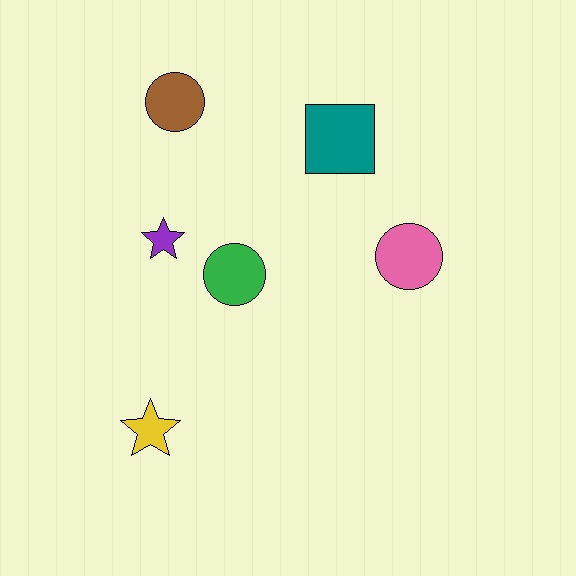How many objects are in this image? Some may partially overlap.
There are 6 objects.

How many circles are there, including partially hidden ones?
There are 3 circles.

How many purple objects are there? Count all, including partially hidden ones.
There is 1 purple object.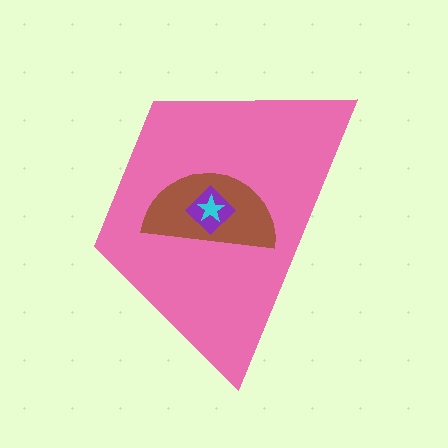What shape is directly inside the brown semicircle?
The purple diamond.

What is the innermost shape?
The cyan star.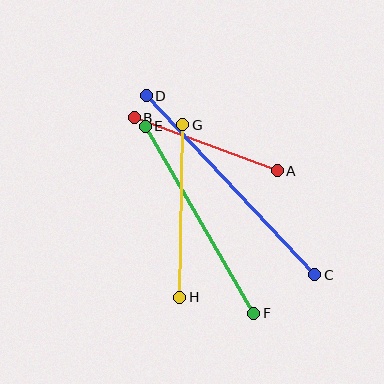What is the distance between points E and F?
The distance is approximately 216 pixels.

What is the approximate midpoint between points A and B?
The midpoint is at approximately (206, 144) pixels.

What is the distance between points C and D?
The distance is approximately 246 pixels.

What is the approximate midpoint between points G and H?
The midpoint is at approximately (181, 211) pixels.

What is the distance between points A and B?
The distance is approximately 153 pixels.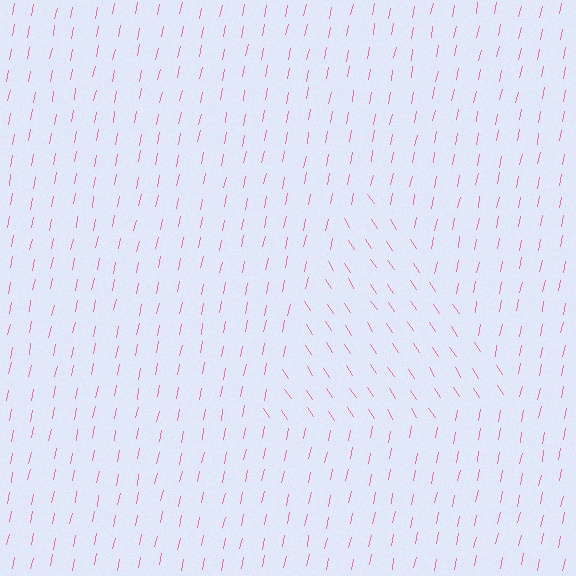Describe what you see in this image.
The image is filled with small pink line segments. A triangle region in the image has lines oriented differently from the surrounding lines, creating a visible texture boundary.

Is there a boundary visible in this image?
Yes, there is a texture boundary formed by a change in line orientation.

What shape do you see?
I see a triangle.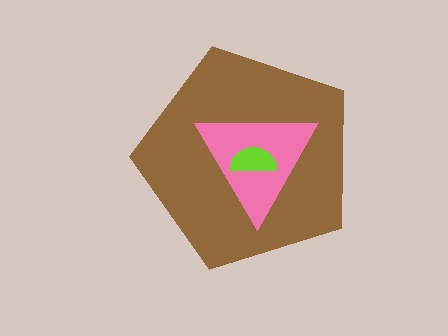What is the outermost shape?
The brown pentagon.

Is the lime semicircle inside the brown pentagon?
Yes.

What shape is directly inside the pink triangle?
The lime semicircle.